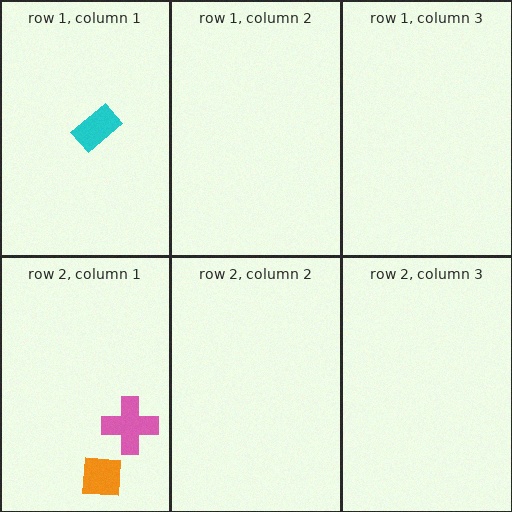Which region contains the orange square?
The row 2, column 1 region.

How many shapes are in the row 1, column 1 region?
1.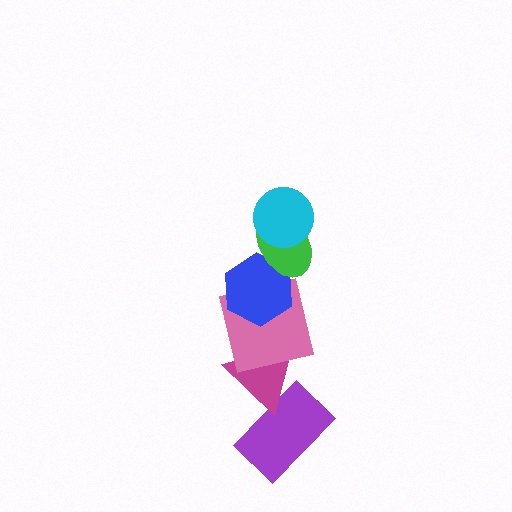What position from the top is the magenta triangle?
The magenta triangle is 5th from the top.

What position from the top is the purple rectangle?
The purple rectangle is 6th from the top.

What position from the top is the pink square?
The pink square is 4th from the top.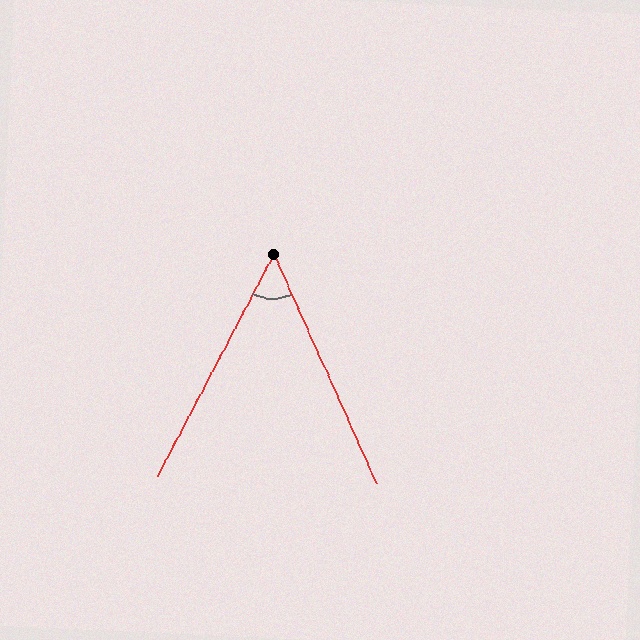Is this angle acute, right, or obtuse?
It is acute.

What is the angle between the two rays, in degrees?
Approximately 52 degrees.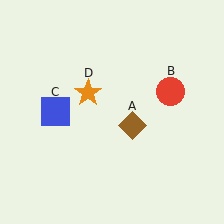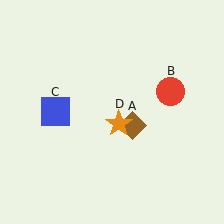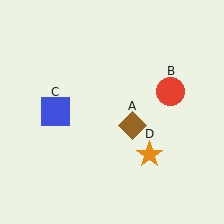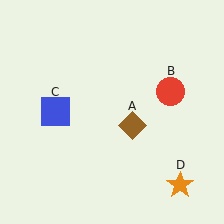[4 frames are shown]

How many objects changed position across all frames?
1 object changed position: orange star (object D).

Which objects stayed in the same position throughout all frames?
Brown diamond (object A) and red circle (object B) and blue square (object C) remained stationary.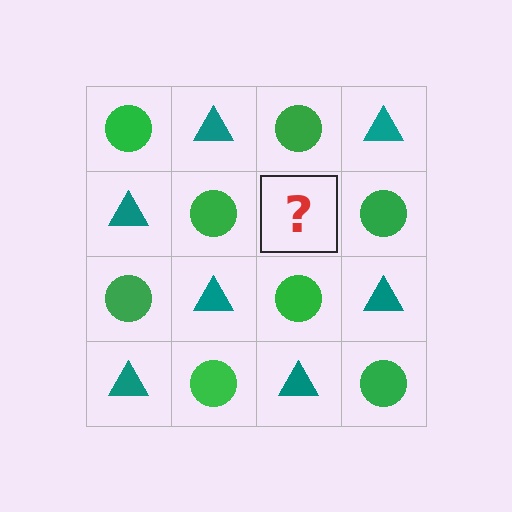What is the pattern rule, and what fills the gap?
The rule is that it alternates green circle and teal triangle in a checkerboard pattern. The gap should be filled with a teal triangle.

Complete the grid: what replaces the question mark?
The question mark should be replaced with a teal triangle.